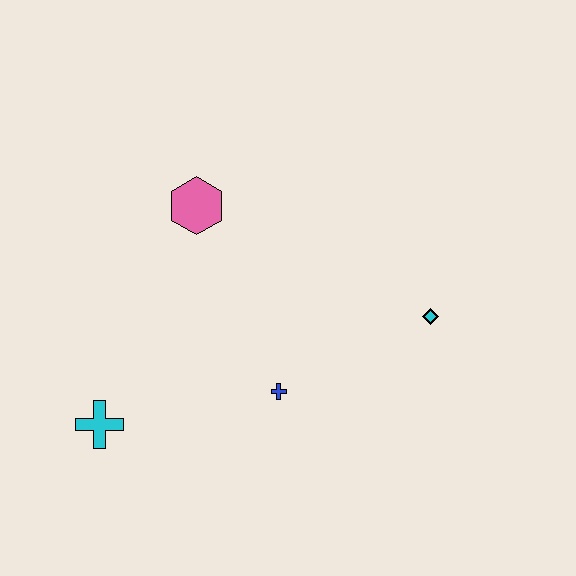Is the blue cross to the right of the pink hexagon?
Yes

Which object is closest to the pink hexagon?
The blue cross is closest to the pink hexagon.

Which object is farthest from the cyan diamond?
The cyan cross is farthest from the cyan diamond.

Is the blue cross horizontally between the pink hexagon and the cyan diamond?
Yes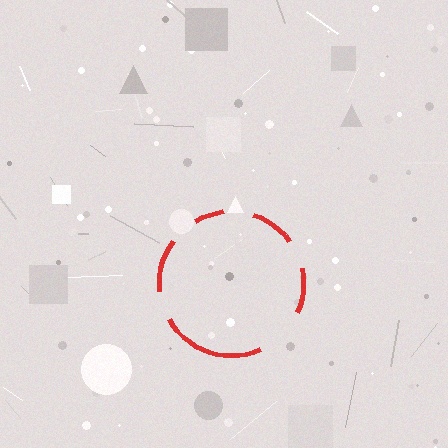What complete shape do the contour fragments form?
The contour fragments form a circle.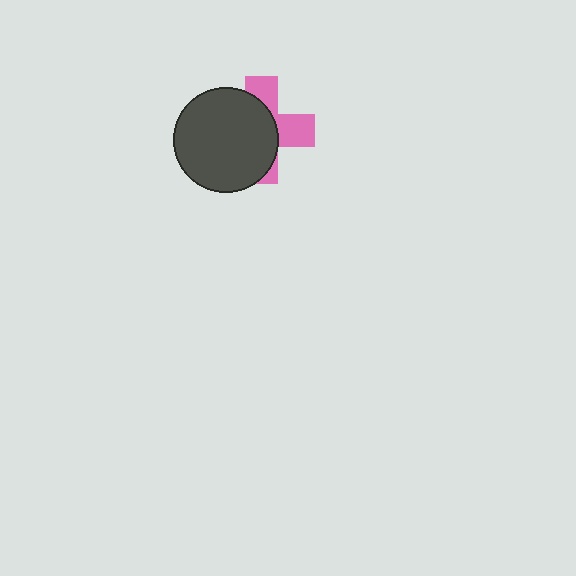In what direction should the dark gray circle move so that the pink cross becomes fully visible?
The dark gray circle should move left. That is the shortest direction to clear the overlap and leave the pink cross fully visible.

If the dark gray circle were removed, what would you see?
You would see the complete pink cross.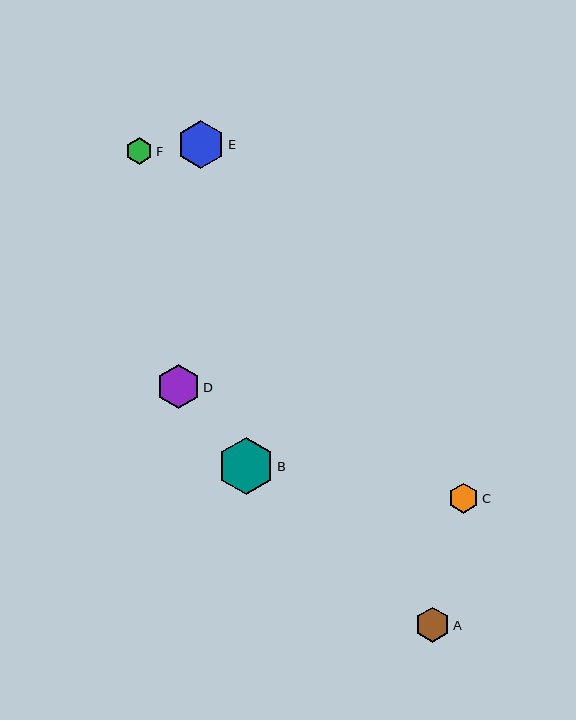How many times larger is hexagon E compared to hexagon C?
Hexagon E is approximately 1.6 times the size of hexagon C.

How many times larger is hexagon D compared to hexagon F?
Hexagon D is approximately 1.6 times the size of hexagon F.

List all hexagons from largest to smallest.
From largest to smallest: B, E, D, A, C, F.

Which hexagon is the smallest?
Hexagon F is the smallest with a size of approximately 27 pixels.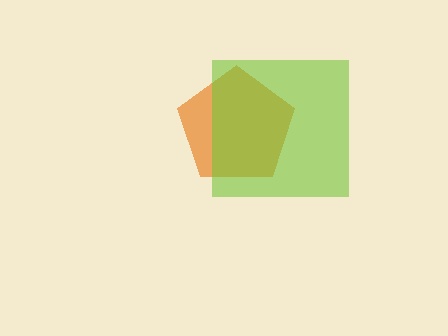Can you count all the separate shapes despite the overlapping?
Yes, there are 2 separate shapes.